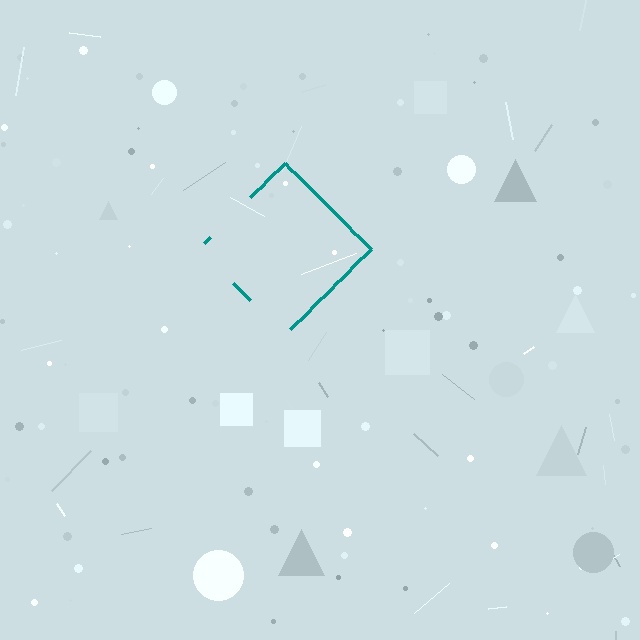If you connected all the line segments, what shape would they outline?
They would outline a diamond.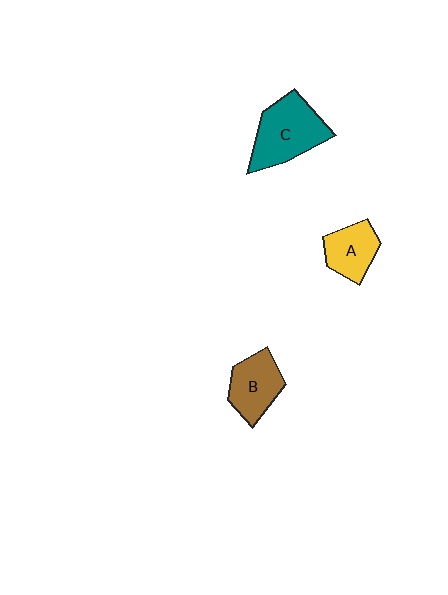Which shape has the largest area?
Shape C (teal).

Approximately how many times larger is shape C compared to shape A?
Approximately 1.6 times.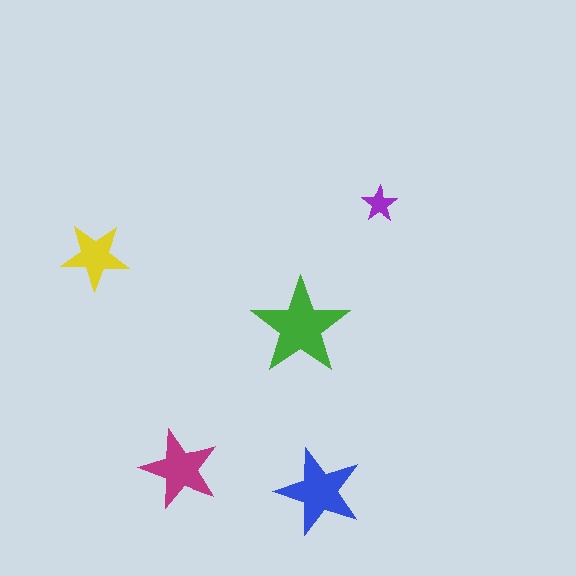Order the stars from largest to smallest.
the green one, the blue one, the magenta one, the yellow one, the purple one.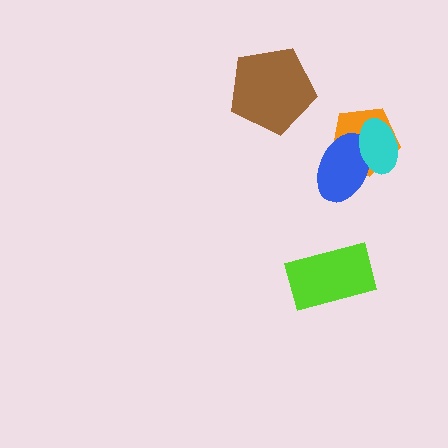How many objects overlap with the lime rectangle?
0 objects overlap with the lime rectangle.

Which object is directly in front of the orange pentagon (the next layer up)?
The blue ellipse is directly in front of the orange pentagon.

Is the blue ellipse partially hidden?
Yes, it is partially covered by another shape.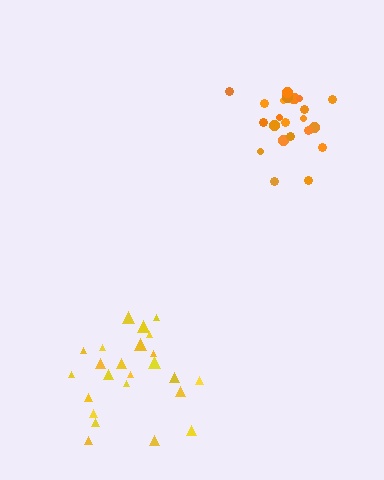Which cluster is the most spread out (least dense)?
Yellow.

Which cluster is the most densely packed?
Orange.